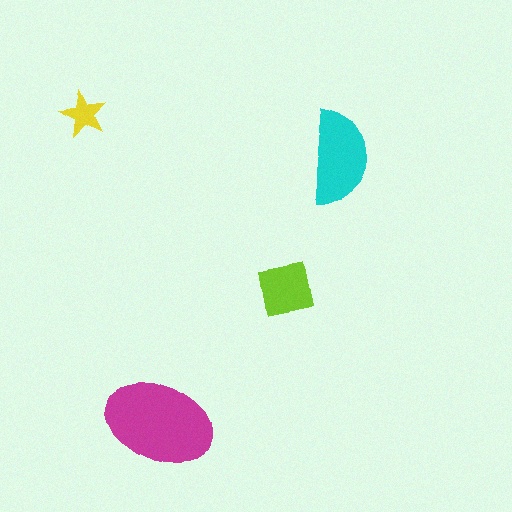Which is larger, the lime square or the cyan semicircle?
The cyan semicircle.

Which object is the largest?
The magenta ellipse.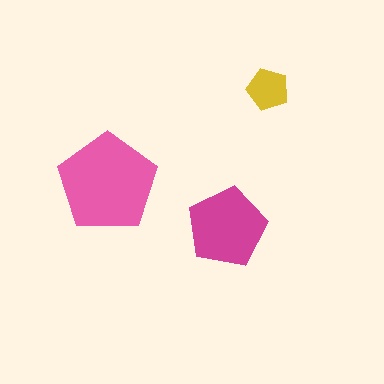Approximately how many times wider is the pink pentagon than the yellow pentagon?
About 2.5 times wider.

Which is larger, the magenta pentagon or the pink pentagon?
The pink one.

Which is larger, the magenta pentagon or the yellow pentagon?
The magenta one.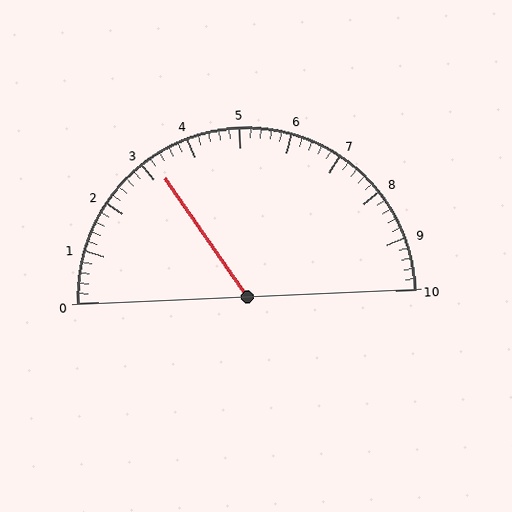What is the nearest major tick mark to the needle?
The nearest major tick mark is 3.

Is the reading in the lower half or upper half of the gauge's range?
The reading is in the lower half of the range (0 to 10).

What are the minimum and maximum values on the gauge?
The gauge ranges from 0 to 10.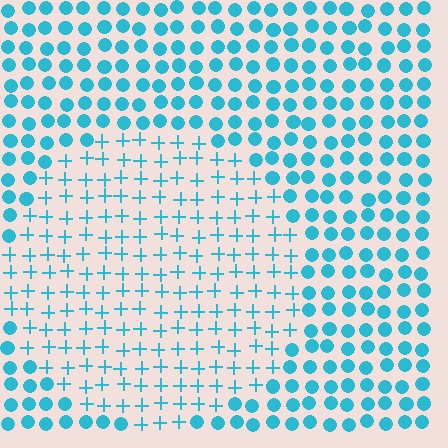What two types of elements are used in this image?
The image uses plus signs inside the circle region and circles outside it.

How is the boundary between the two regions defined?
The boundary is defined by a change in element shape: plus signs inside vs. circles outside. All elements share the same color and spacing.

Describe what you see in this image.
The image is filled with small cyan elements arranged in a uniform grid. A circle-shaped region contains plus signs, while the surrounding area contains circles. The boundary is defined purely by the change in element shape.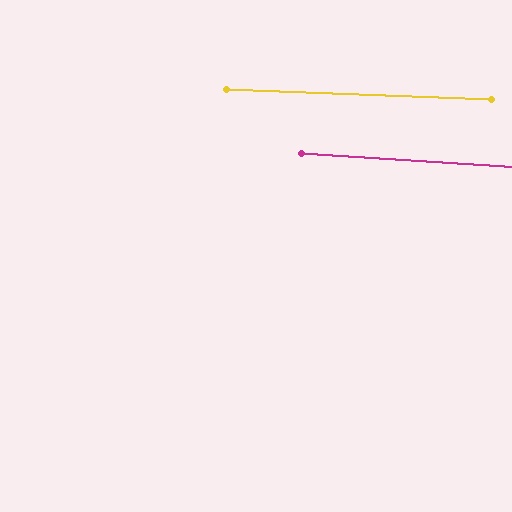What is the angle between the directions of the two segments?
Approximately 1 degree.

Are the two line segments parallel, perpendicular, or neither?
Parallel — their directions differ by only 1.4°.